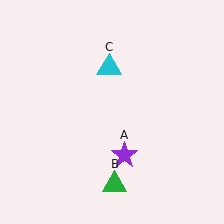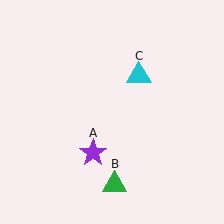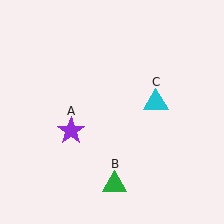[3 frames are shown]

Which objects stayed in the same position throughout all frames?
Green triangle (object B) remained stationary.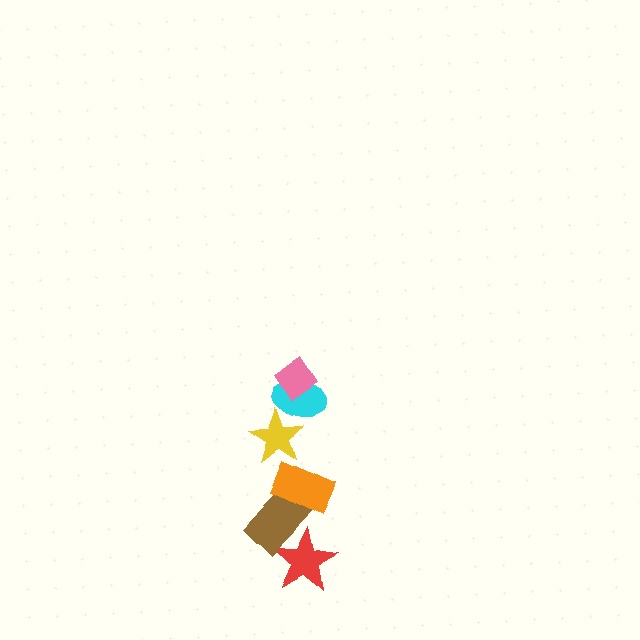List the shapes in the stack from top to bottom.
From top to bottom: the pink diamond, the cyan ellipse, the yellow star, the orange rectangle, the brown rectangle, the red star.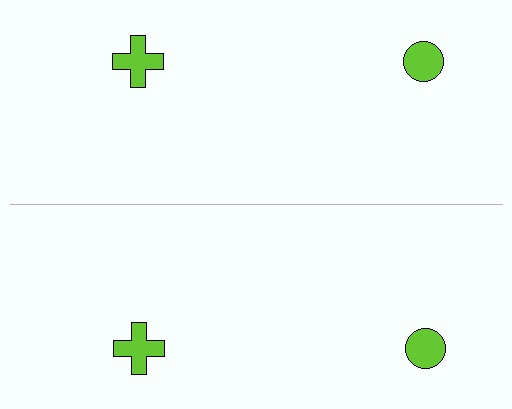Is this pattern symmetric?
Yes, this pattern has bilateral (reflection) symmetry.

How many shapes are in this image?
There are 4 shapes in this image.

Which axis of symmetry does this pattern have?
The pattern has a horizontal axis of symmetry running through the center of the image.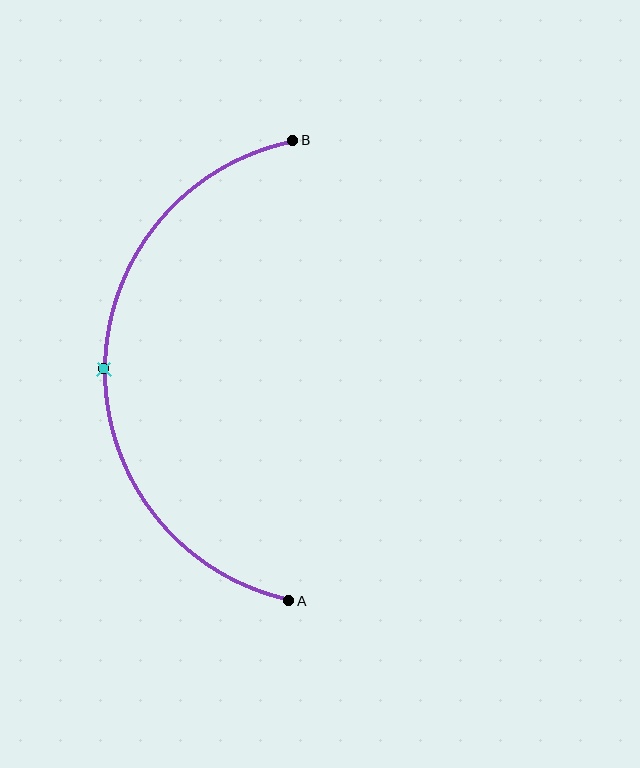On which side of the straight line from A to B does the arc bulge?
The arc bulges to the left of the straight line connecting A and B.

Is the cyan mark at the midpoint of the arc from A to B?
Yes. The cyan mark lies on the arc at equal arc-length from both A and B — it is the arc midpoint.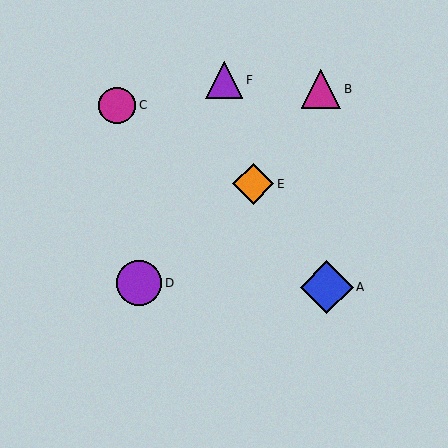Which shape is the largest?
The blue diamond (labeled A) is the largest.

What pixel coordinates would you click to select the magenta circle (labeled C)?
Click at (117, 105) to select the magenta circle C.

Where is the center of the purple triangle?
The center of the purple triangle is at (224, 80).